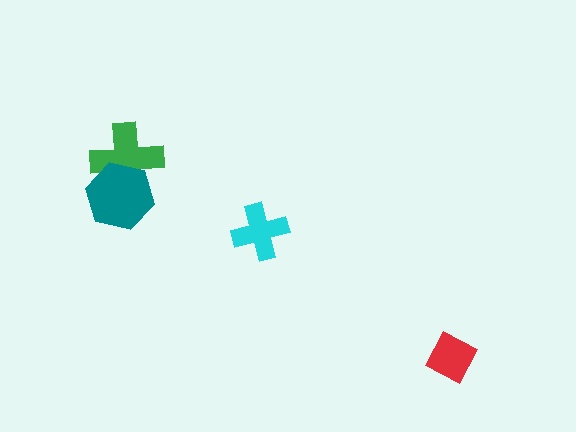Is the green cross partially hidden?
Yes, it is partially covered by another shape.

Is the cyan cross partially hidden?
No, no other shape covers it.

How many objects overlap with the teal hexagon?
1 object overlaps with the teal hexagon.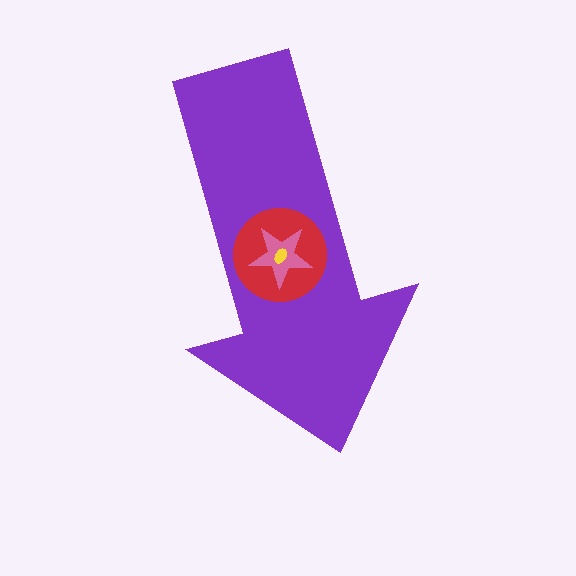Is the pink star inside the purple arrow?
Yes.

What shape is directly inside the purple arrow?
The red circle.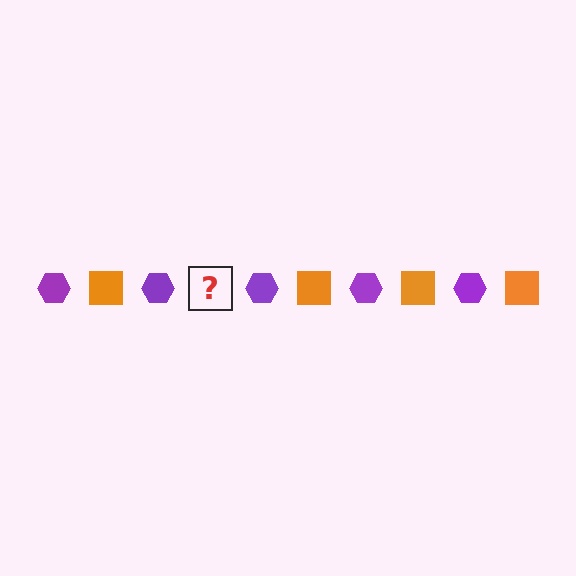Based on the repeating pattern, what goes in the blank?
The blank should be an orange square.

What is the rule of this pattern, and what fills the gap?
The rule is that the pattern alternates between purple hexagon and orange square. The gap should be filled with an orange square.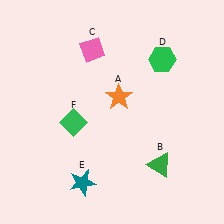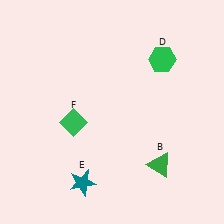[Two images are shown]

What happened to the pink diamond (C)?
The pink diamond (C) was removed in Image 2. It was in the top-left area of Image 1.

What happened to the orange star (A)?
The orange star (A) was removed in Image 2. It was in the top-right area of Image 1.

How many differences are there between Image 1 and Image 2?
There are 2 differences between the two images.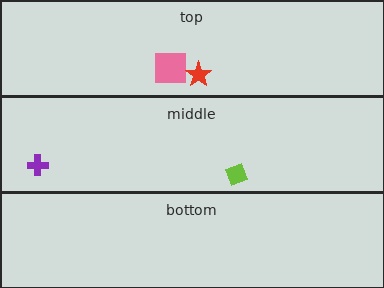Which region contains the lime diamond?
The middle region.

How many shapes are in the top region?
2.